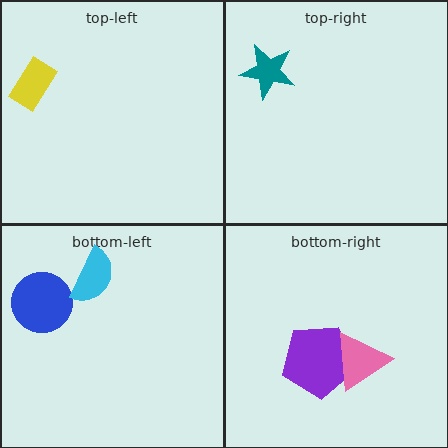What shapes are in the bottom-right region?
The purple pentagon, the pink triangle.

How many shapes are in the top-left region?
1.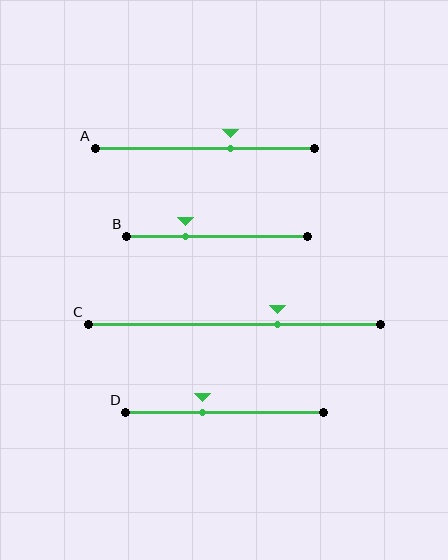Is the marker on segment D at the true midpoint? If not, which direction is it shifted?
No, the marker on segment D is shifted to the left by about 11% of the segment length.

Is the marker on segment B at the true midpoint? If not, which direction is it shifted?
No, the marker on segment B is shifted to the left by about 17% of the segment length.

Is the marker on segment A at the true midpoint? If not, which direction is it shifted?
No, the marker on segment A is shifted to the right by about 12% of the segment length.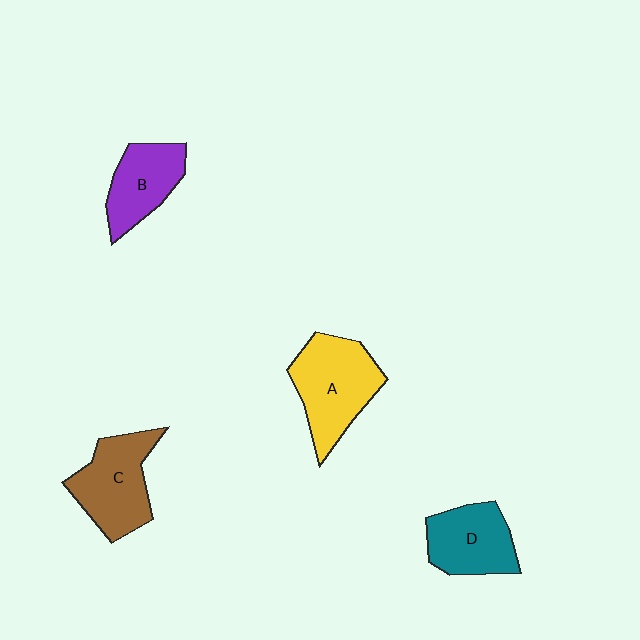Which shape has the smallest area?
Shape B (purple).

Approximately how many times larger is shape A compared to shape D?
Approximately 1.3 times.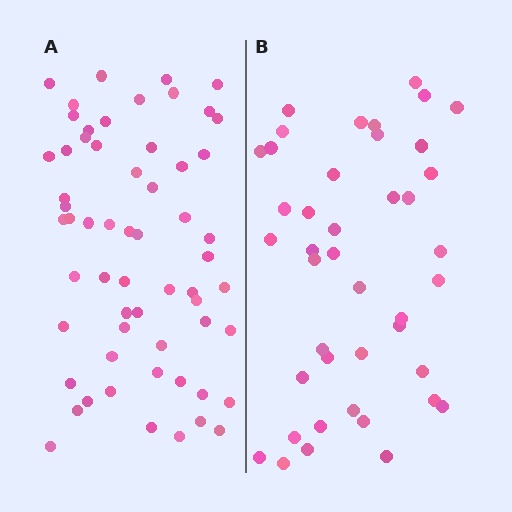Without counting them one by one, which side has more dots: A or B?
Region A (the left region) has more dots.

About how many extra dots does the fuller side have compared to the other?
Region A has approximately 20 more dots than region B.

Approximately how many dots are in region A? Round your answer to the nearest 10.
About 60 dots.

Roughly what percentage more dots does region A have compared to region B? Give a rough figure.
About 45% more.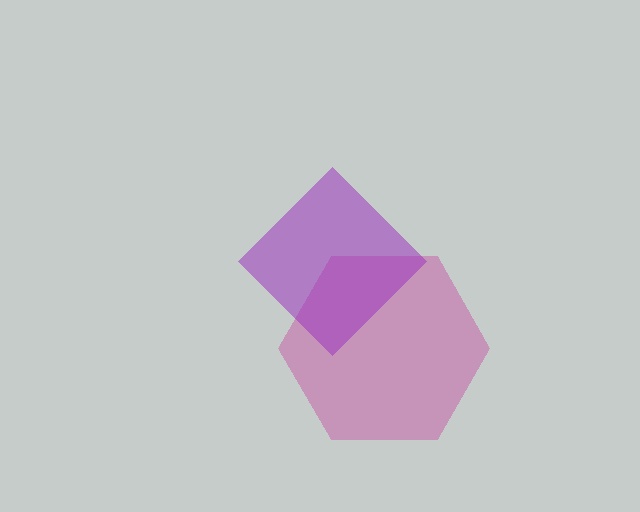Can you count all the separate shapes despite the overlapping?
Yes, there are 2 separate shapes.